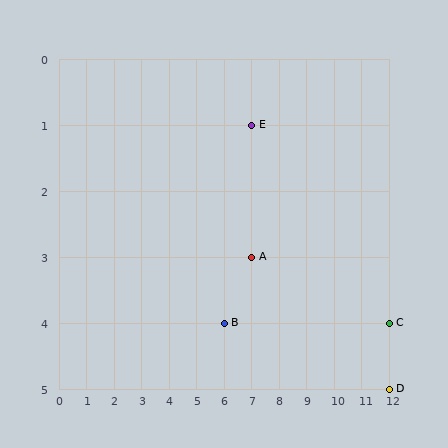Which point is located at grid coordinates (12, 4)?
Point C is at (12, 4).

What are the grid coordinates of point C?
Point C is at grid coordinates (12, 4).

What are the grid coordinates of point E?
Point E is at grid coordinates (7, 1).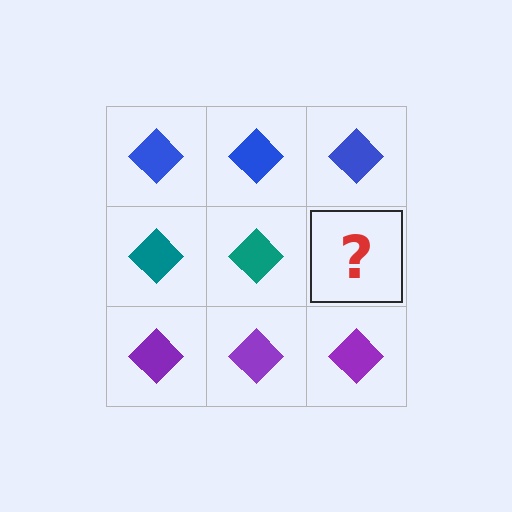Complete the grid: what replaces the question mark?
The question mark should be replaced with a teal diamond.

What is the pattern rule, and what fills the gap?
The rule is that each row has a consistent color. The gap should be filled with a teal diamond.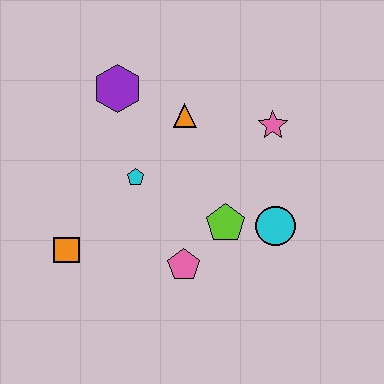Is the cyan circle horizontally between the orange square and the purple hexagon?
No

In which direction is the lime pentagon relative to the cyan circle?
The lime pentagon is to the left of the cyan circle.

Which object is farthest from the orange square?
The pink star is farthest from the orange square.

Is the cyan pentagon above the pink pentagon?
Yes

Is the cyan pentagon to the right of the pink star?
No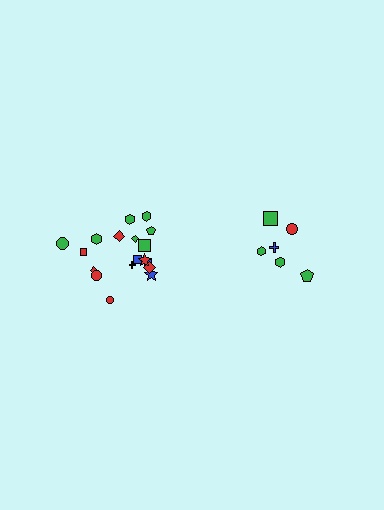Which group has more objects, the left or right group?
The left group.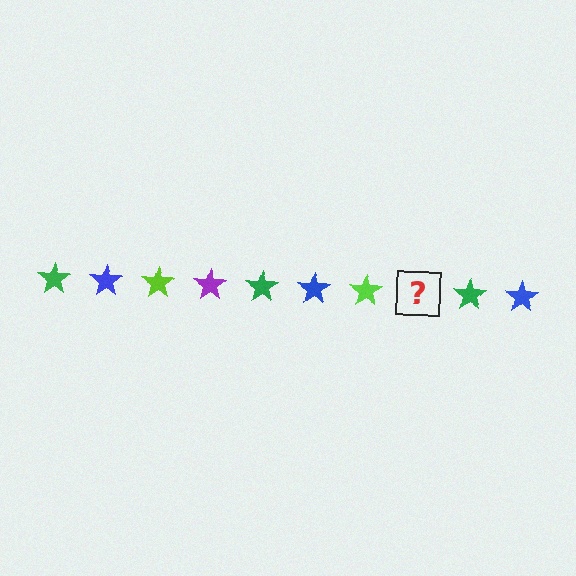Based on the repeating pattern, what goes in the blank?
The blank should be a purple star.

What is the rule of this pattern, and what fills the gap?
The rule is that the pattern cycles through green, blue, lime, purple stars. The gap should be filled with a purple star.